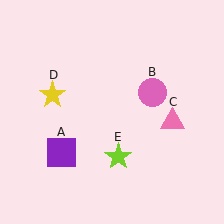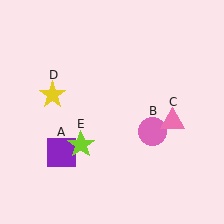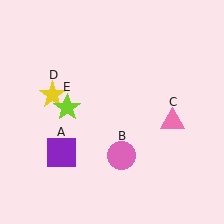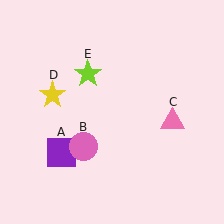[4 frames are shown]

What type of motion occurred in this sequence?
The pink circle (object B), lime star (object E) rotated clockwise around the center of the scene.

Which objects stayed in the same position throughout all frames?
Purple square (object A) and pink triangle (object C) and yellow star (object D) remained stationary.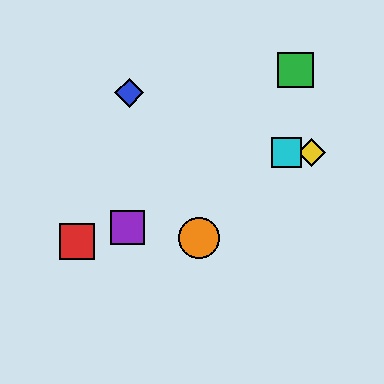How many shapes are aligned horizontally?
2 shapes (the yellow diamond, the cyan square) are aligned horizontally.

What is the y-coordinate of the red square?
The red square is at y≈242.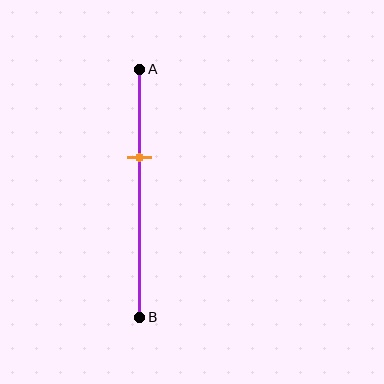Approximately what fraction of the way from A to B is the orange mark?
The orange mark is approximately 35% of the way from A to B.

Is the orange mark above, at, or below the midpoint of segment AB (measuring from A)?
The orange mark is above the midpoint of segment AB.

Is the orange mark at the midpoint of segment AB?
No, the mark is at about 35% from A, not at the 50% midpoint.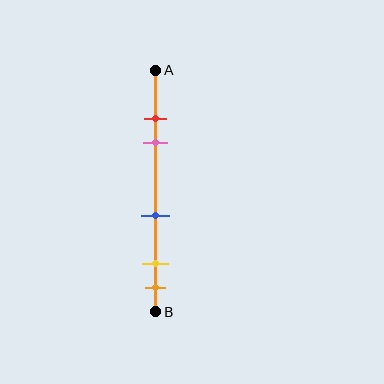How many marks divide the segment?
There are 5 marks dividing the segment.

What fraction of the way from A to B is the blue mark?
The blue mark is approximately 60% (0.6) of the way from A to B.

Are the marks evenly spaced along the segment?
No, the marks are not evenly spaced.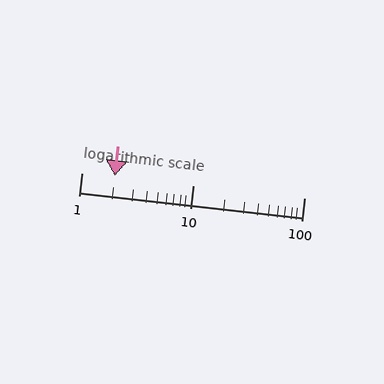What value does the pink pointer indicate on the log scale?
The pointer indicates approximately 2.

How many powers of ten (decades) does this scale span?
The scale spans 2 decades, from 1 to 100.